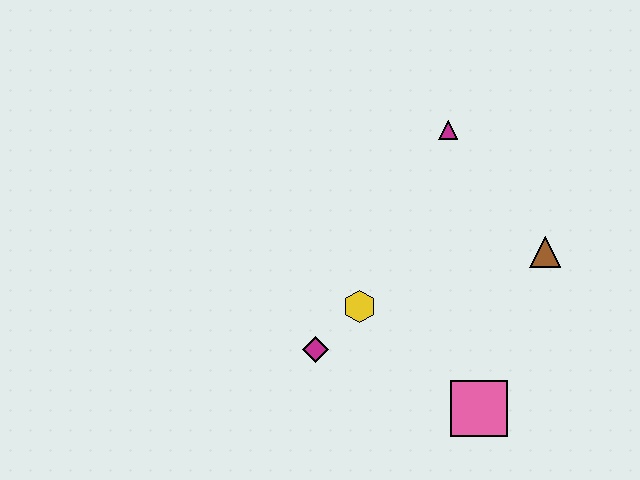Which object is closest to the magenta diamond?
The yellow hexagon is closest to the magenta diamond.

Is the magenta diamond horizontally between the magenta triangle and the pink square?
No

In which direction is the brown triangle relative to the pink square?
The brown triangle is above the pink square.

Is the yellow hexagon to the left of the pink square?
Yes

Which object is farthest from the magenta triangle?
The pink square is farthest from the magenta triangle.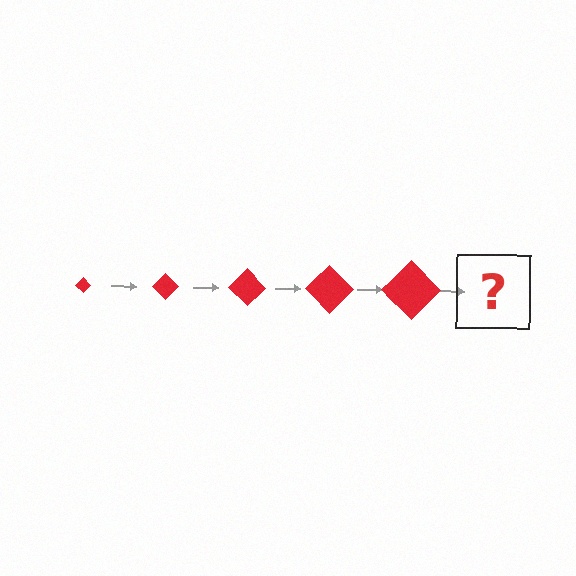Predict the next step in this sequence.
The next step is a red diamond, larger than the previous one.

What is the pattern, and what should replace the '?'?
The pattern is that the diamond gets progressively larger each step. The '?' should be a red diamond, larger than the previous one.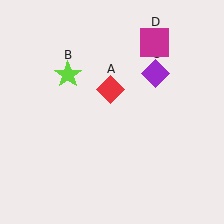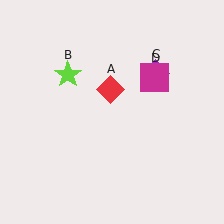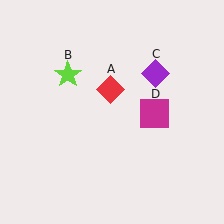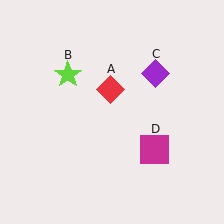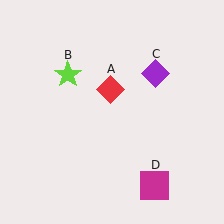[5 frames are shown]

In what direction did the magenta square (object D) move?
The magenta square (object D) moved down.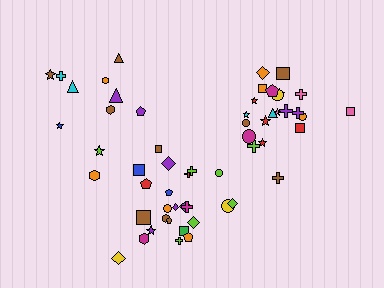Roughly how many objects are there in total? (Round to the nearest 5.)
Roughly 55 objects in total.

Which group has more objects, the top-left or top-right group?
The top-right group.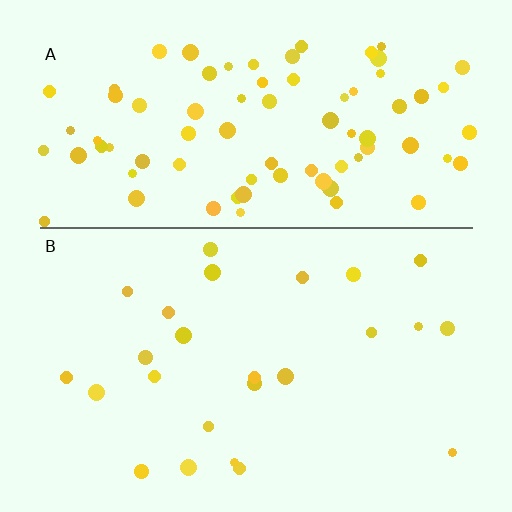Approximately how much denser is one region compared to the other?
Approximately 3.3× — region A over region B.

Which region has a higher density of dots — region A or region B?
A (the top).